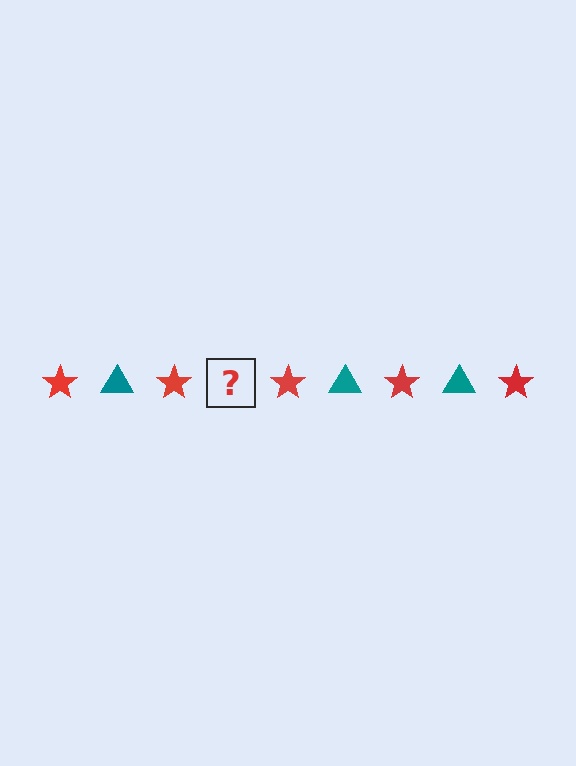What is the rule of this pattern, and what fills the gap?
The rule is that the pattern alternates between red star and teal triangle. The gap should be filled with a teal triangle.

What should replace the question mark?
The question mark should be replaced with a teal triangle.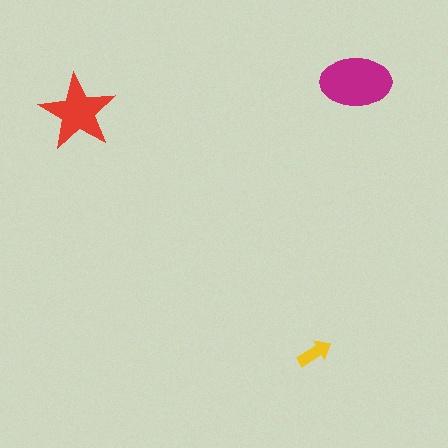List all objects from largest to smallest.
The magenta ellipse, the red star, the yellow arrow.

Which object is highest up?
The magenta ellipse is topmost.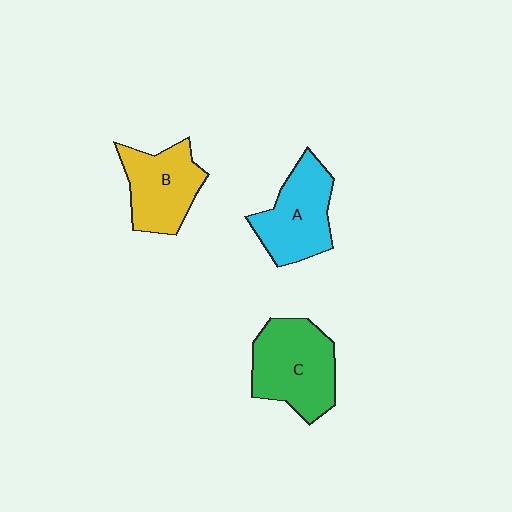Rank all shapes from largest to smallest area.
From largest to smallest: C (green), A (cyan), B (yellow).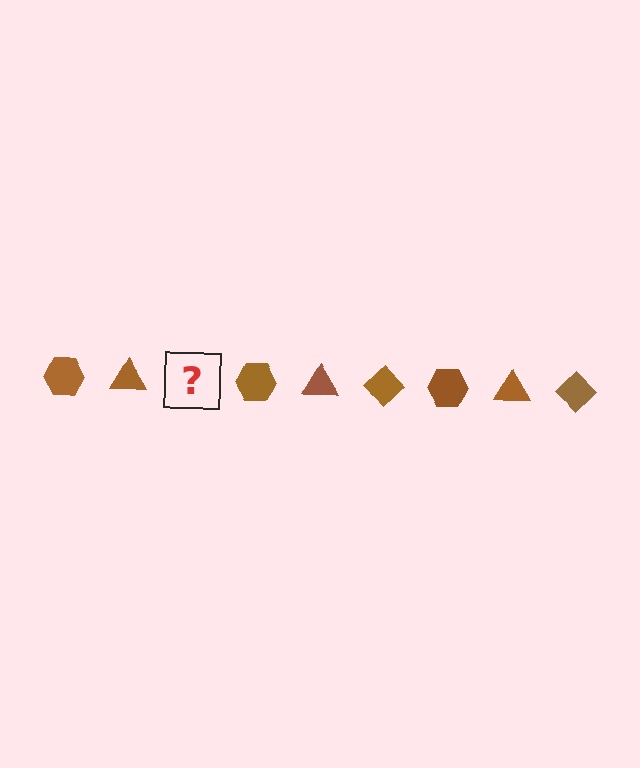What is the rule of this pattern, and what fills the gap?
The rule is that the pattern cycles through hexagon, triangle, diamond shapes in brown. The gap should be filled with a brown diamond.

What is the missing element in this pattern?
The missing element is a brown diamond.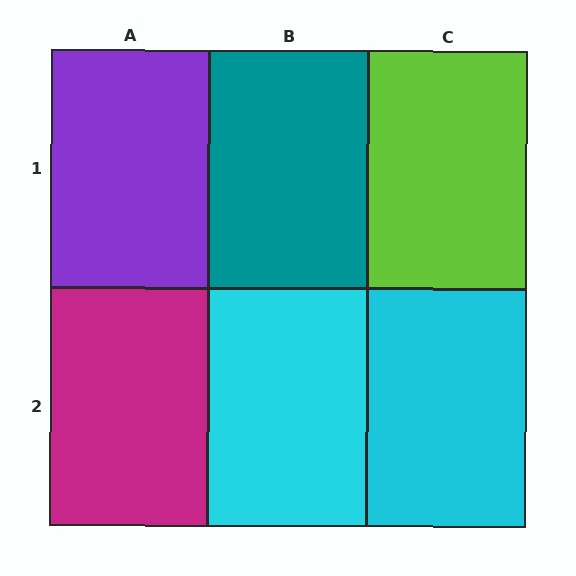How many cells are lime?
1 cell is lime.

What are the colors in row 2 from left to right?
Magenta, cyan, cyan.